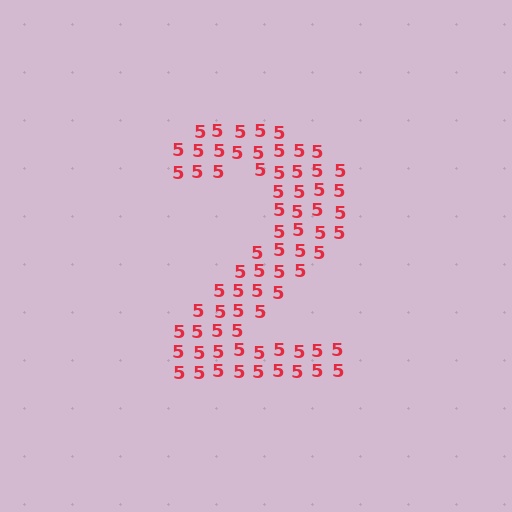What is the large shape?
The large shape is the digit 2.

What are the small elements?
The small elements are digit 5's.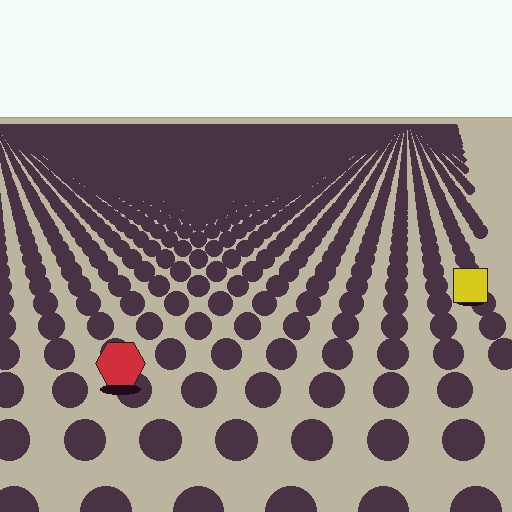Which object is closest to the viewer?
The red hexagon is closest. The texture marks near it are larger and more spread out.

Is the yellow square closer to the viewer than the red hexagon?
No. The red hexagon is closer — you can tell from the texture gradient: the ground texture is coarser near it.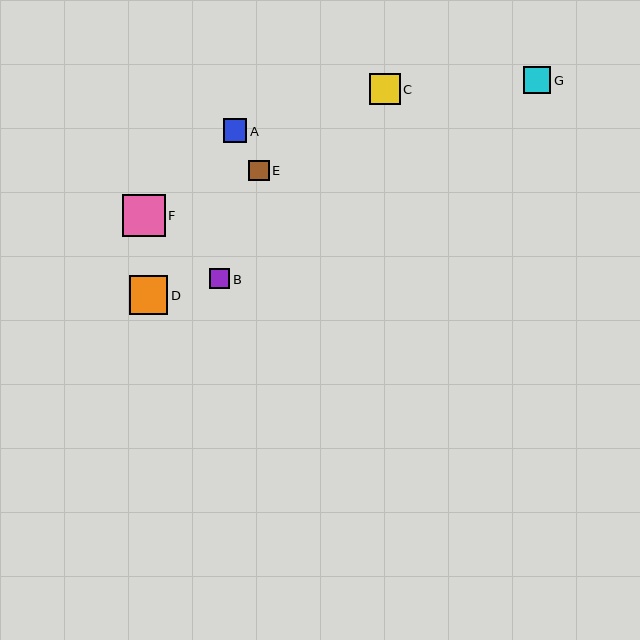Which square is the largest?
Square F is the largest with a size of approximately 42 pixels.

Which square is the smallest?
Square B is the smallest with a size of approximately 20 pixels.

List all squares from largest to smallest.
From largest to smallest: F, D, C, G, A, E, B.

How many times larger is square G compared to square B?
Square G is approximately 1.3 times the size of square B.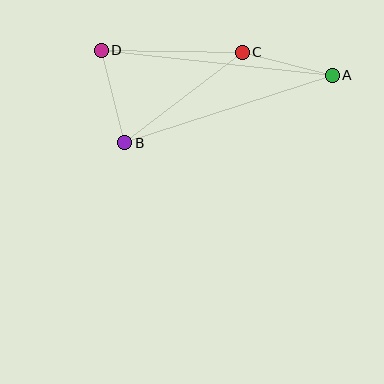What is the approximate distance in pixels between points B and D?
The distance between B and D is approximately 96 pixels.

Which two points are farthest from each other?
Points A and D are farthest from each other.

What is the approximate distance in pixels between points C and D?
The distance between C and D is approximately 141 pixels.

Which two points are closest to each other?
Points A and C are closest to each other.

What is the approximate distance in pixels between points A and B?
The distance between A and B is approximately 218 pixels.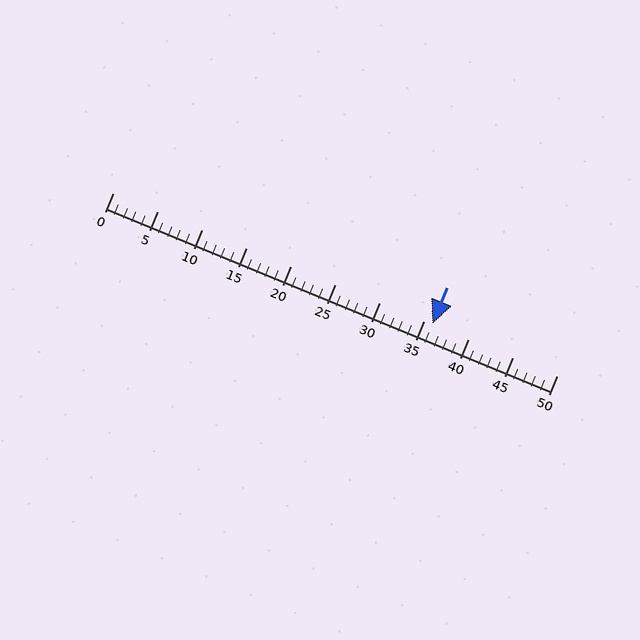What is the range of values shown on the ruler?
The ruler shows values from 0 to 50.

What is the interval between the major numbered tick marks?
The major tick marks are spaced 5 units apart.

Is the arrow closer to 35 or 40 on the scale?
The arrow is closer to 35.